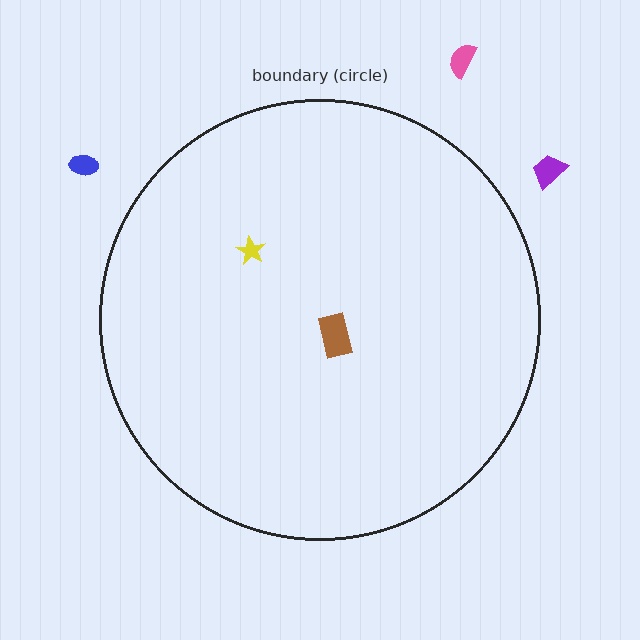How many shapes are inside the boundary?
2 inside, 3 outside.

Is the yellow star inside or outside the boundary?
Inside.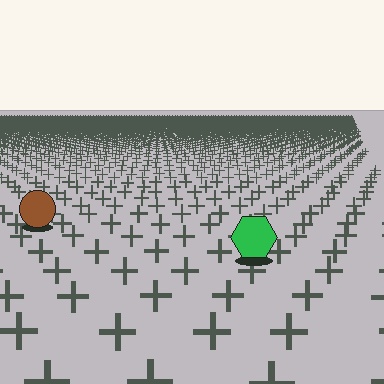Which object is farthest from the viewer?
The brown circle is farthest from the viewer. It appears smaller and the ground texture around it is denser.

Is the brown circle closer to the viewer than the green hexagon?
No. The green hexagon is closer — you can tell from the texture gradient: the ground texture is coarser near it.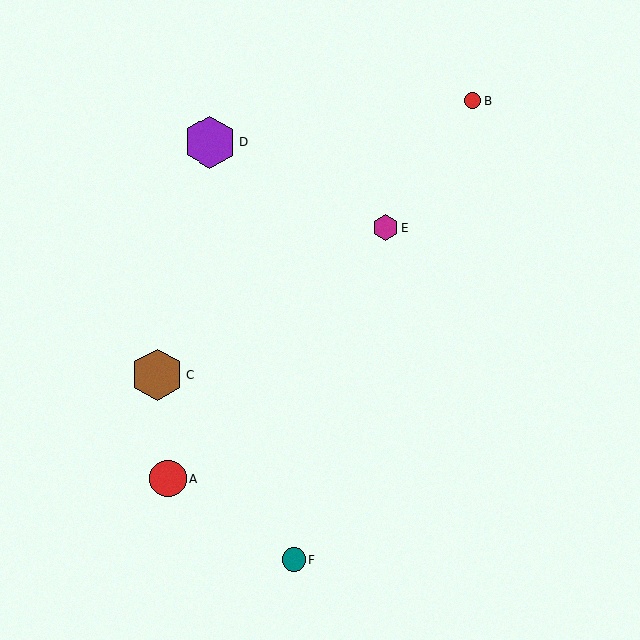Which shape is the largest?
The purple hexagon (labeled D) is the largest.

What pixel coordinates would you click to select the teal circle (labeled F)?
Click at (294, 559) to select the teal circle F.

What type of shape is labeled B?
Shape B is a red circle.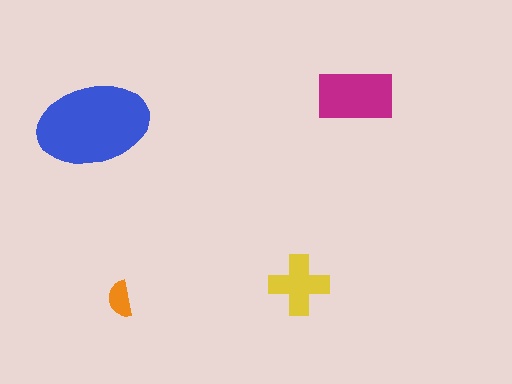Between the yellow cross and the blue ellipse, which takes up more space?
The blue ellipse.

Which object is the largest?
The blue ellipse.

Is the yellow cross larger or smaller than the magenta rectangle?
Smaller.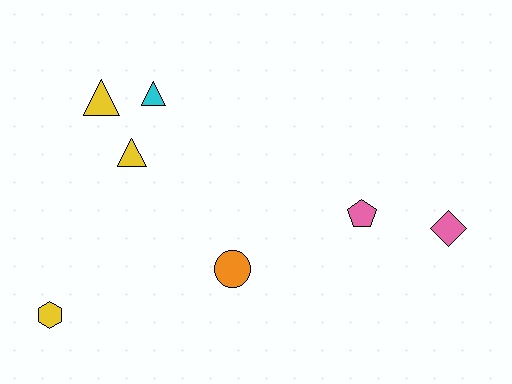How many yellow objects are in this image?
There are 3 yellow objects.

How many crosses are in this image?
There are no crosses.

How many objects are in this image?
There are 7 objects.